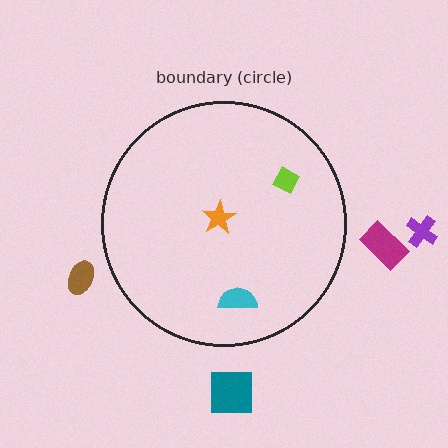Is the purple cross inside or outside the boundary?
Outside.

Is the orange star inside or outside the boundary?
Inside.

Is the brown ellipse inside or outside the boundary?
Outside.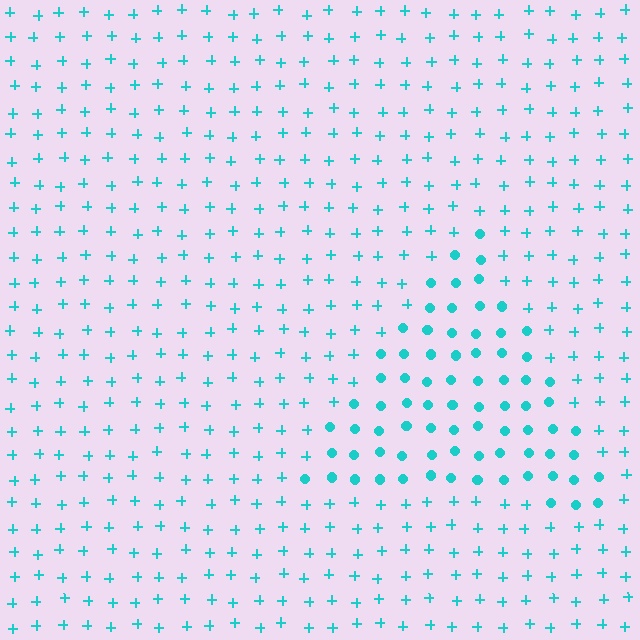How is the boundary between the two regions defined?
The boundary is defined by a change in element shape: circles inside vs. plus signs outside. All elements share the same color and spacing.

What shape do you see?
I see a triangle.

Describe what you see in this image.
The image is filled with small cyan elements arranged in a uniform grid. A triangle-shaped region contains circles, while the surrounding area contains plus signs. The boundary is defined purely by the change in element shape.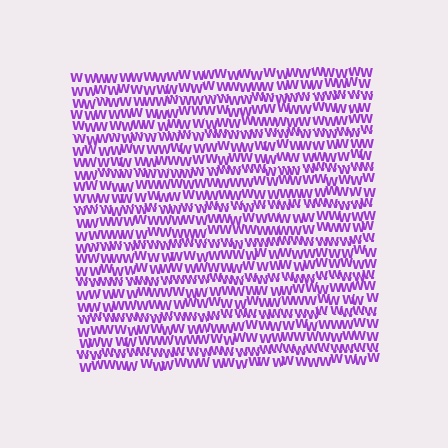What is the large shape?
The large shape is a square.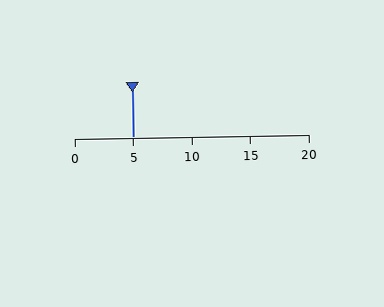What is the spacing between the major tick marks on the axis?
The major ticks are spaced 5 apart.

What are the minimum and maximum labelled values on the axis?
The axis runs from 0 to 20.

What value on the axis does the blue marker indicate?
The marker indicates approximately 5.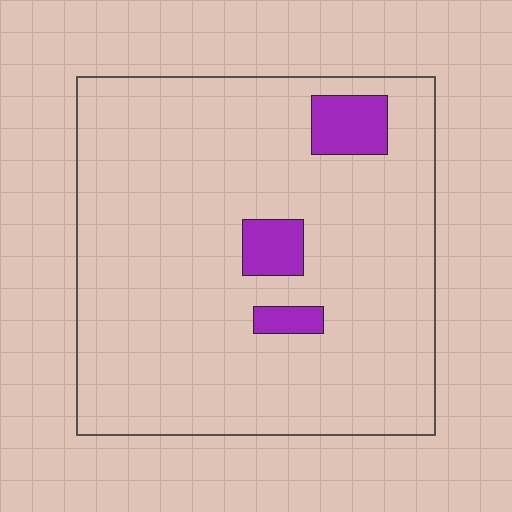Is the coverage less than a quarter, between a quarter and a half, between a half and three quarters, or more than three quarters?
Less than a quarter.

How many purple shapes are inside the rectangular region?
3.